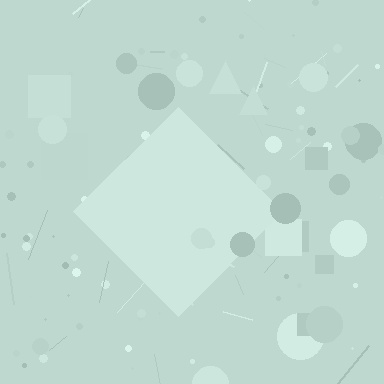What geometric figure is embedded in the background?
A diamond is embedded in the background.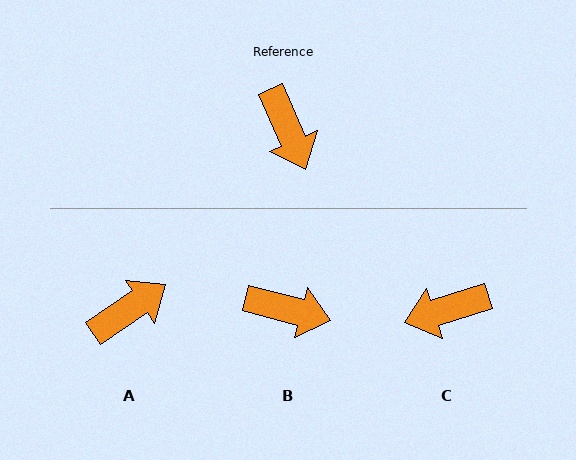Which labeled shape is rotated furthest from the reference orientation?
A, about 101 degrees away.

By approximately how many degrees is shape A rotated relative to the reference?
Approximately 101 degrees counter-clockwise.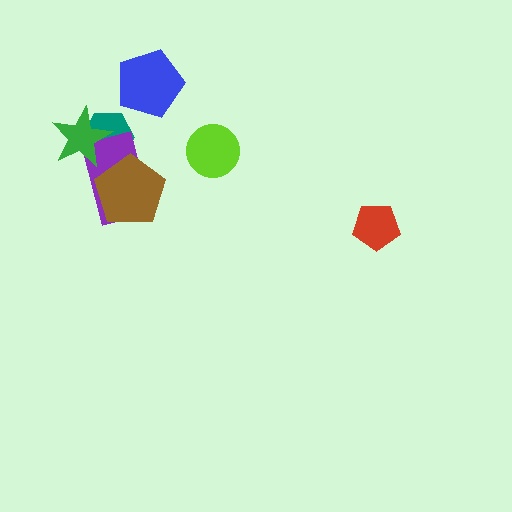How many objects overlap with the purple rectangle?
3 objects overlap with the purple rectangle.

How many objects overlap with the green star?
2 objects overlap with the green star.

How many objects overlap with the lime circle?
0 objects overlap with the lime circle.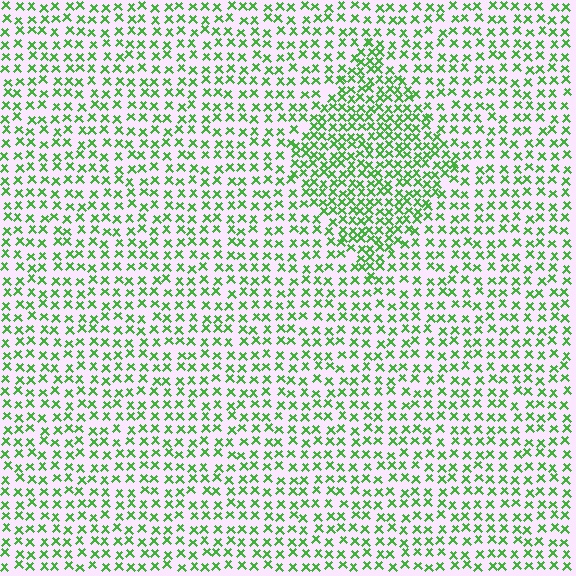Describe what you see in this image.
The image contains small green elements arranged at two different densities. A diamond-shaped region is visible where the elements are more densely packed than the surrounding area.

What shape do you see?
I see a diamond.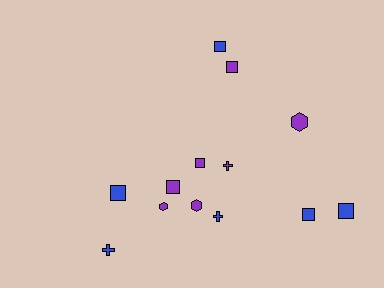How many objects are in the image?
There are 13 objects.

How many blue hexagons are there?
There are no blue hexagons.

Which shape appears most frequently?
Square, with 7 objects.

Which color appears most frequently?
Purple, with 7 objects.